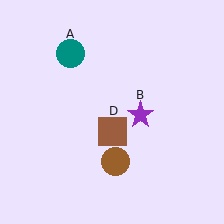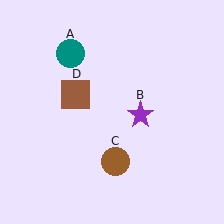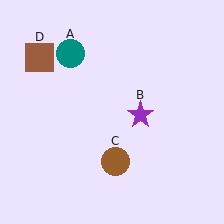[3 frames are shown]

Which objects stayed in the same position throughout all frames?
Teal circle (object A) and purple star (object B) and brown circle (object C) remained stationary.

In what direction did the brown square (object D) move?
The brown square (object D) moved up and to the left.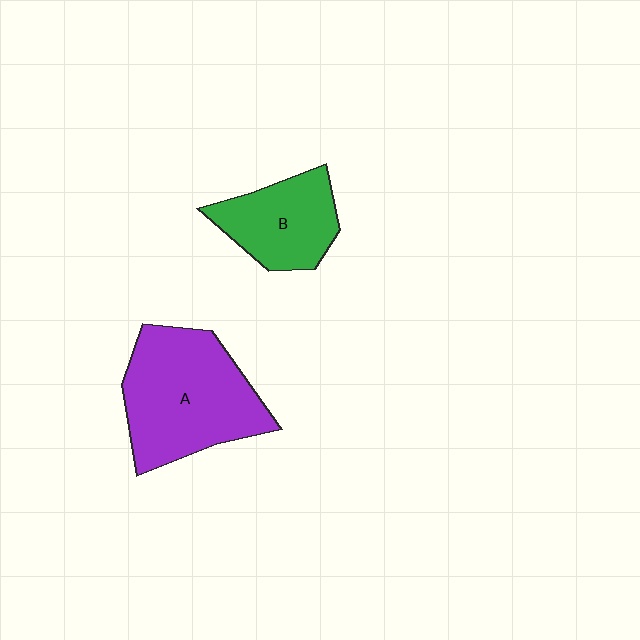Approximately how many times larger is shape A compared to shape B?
Approximately 1.7 times.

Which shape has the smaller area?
Shape B (green).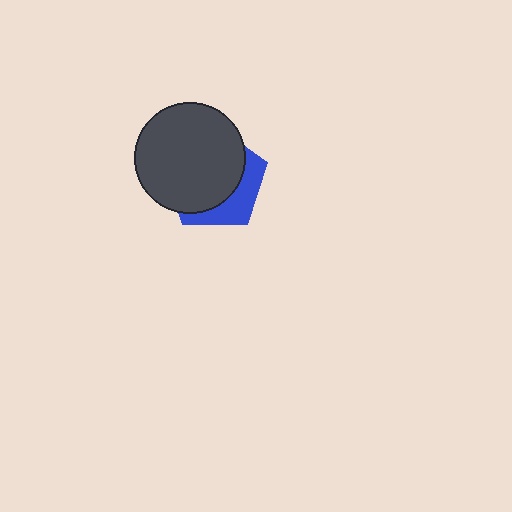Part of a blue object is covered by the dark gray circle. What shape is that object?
It is a pentagon.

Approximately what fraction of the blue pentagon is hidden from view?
Roughly 68% of the blue pentagon is hidden behind the dark gray circle.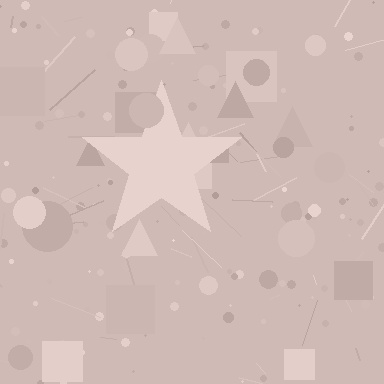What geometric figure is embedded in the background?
A star is embedded in the background.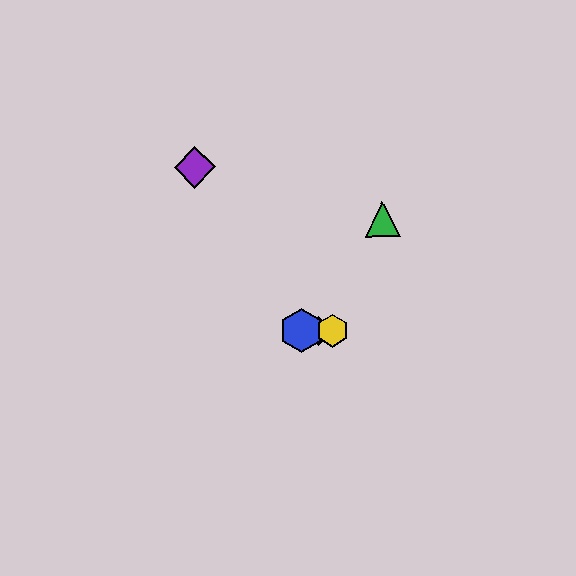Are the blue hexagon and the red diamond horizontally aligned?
Yes, both are at y≈331.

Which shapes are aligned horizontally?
The red diamond, the blue hexagon, the yellow hexagon are aligned horizontally.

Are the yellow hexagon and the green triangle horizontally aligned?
No, the yellow hexagon is at y≈331 and the green triangle is at y≈219.